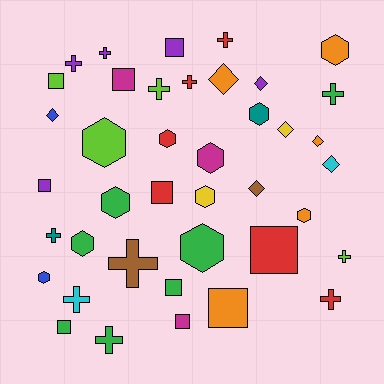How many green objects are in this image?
There are 7 green objects.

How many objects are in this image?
There are 40 objects.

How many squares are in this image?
There are 10 squares.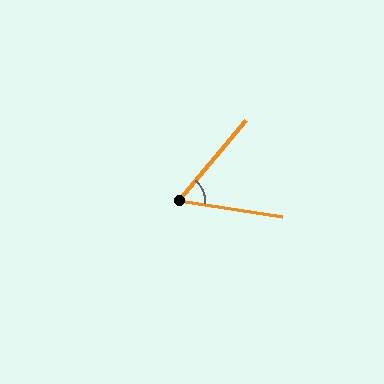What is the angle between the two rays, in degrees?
Approximately 59 degrees.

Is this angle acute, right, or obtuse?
It is acute.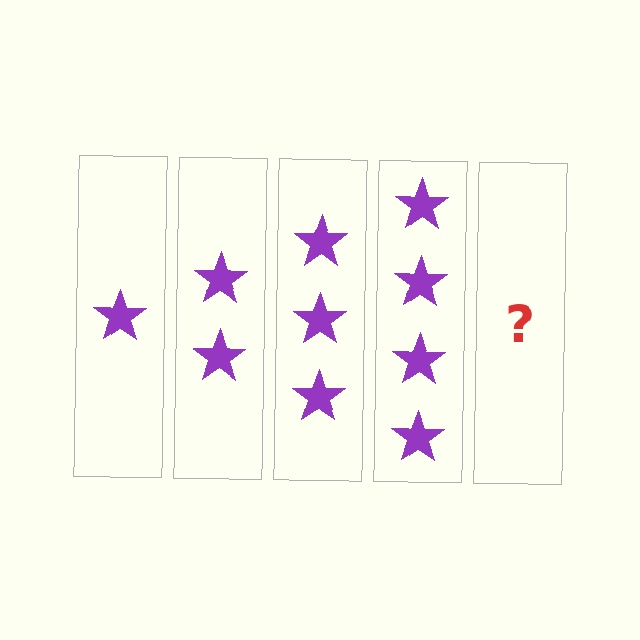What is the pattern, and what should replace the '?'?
The pattern is that each step adds one more star. The '?' should be 5 stars.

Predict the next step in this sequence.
The next step is 5 stars.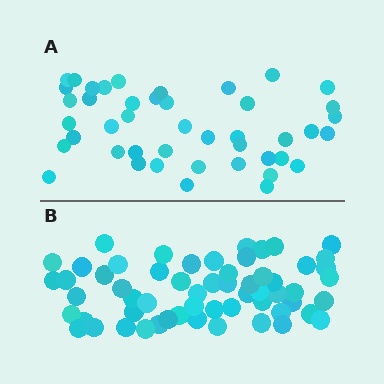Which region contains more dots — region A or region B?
Region B (the bottom region) has more dots.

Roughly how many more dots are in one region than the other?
Region B has approximately 15 more dots than region A.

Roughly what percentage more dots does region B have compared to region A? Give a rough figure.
About 35% more.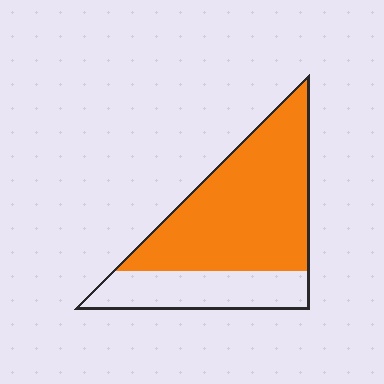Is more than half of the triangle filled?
Yes.